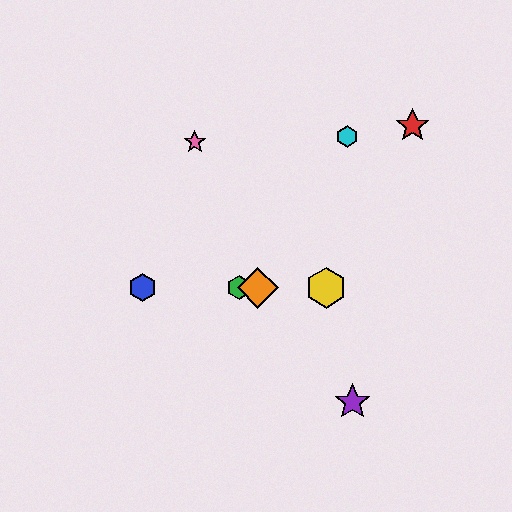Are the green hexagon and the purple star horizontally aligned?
No, the green hexagon is at y≈288 and the purple star is at y≈402.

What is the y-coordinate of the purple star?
The purple star is at y≈402.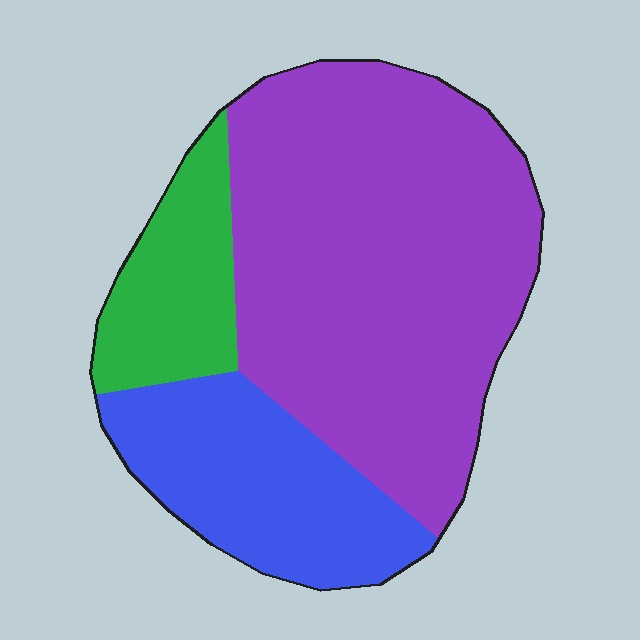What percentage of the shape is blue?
Blue covers 24% of the shape.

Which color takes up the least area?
Green, at roughly 15%.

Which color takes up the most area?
Purple, at roughly 60%.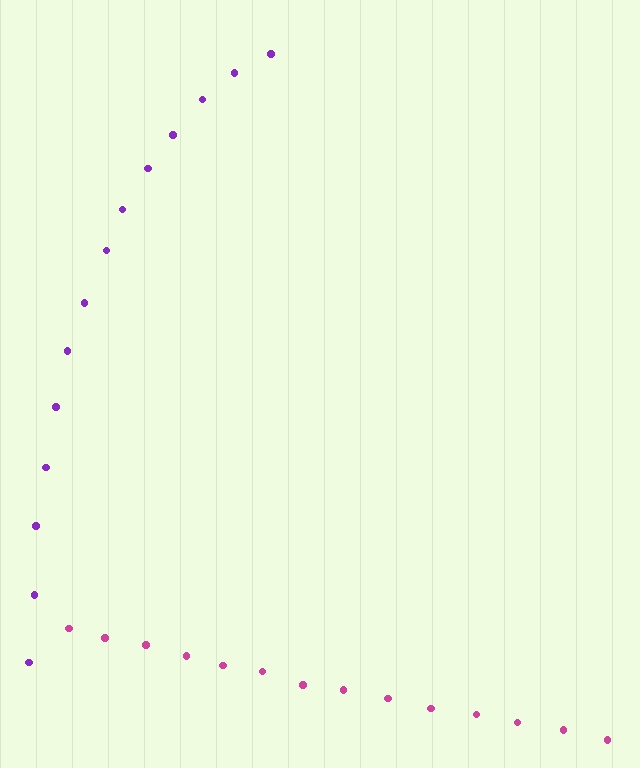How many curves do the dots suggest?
There are 2 distinct paths.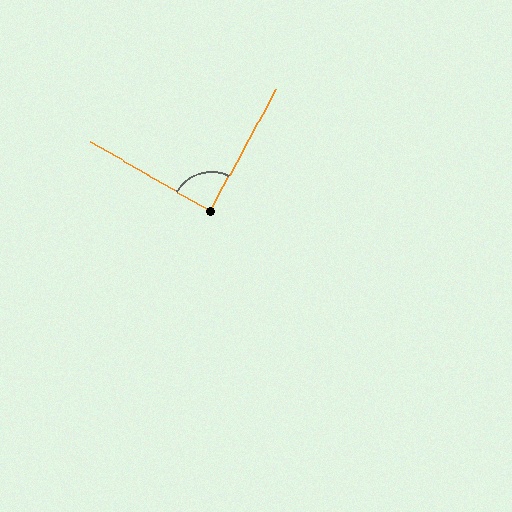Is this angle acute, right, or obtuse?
It is approximately a right angle.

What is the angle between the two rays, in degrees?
Approximately 88 degrees.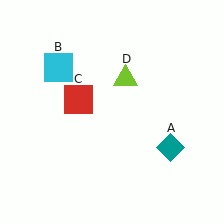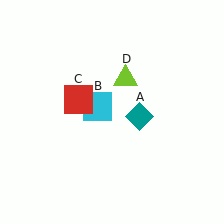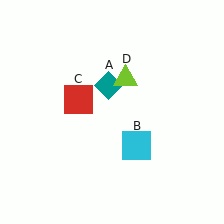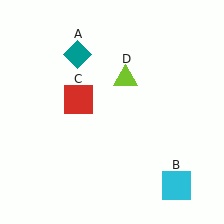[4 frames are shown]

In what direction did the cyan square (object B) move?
The cyan square (object B) moved down and to the right.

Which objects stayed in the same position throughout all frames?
Red square (object C) and lime triangle (object D) remained stationary.